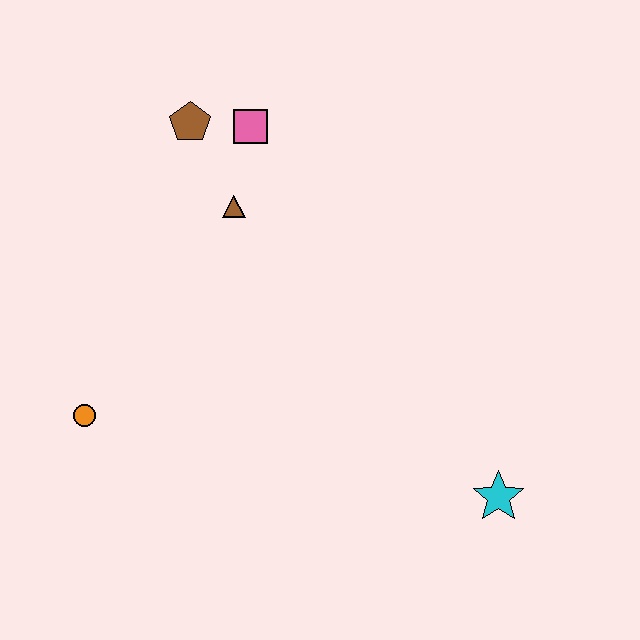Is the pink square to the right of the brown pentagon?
Yes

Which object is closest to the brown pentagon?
The pink square is closest to the brown pentagon.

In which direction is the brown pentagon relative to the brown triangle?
The brown pentagon is above the brown triangle.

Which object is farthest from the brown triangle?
The cyan star is farthest from the brown triangle.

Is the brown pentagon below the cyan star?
No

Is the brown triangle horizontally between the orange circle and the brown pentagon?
No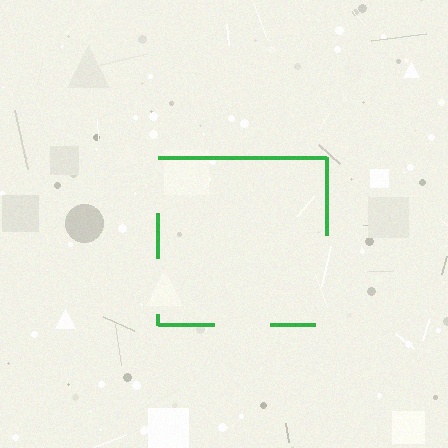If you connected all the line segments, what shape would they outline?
They would outline a square.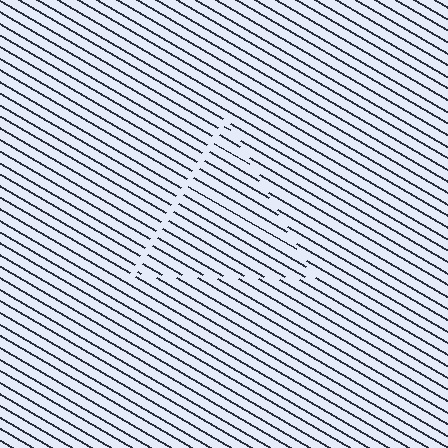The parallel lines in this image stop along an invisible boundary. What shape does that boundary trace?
An illusory triangle. The interior of the shape contains the same grating, shifted by half a period — the contour is defined by the phase discontinuity where line-ends from the inner and outer gratings abut.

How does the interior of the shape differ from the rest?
The interior of the shape contains the same grating, shifted by half a period — the contour is defined by the phase discontinuity where line-ends from the inner and outer gratings abut.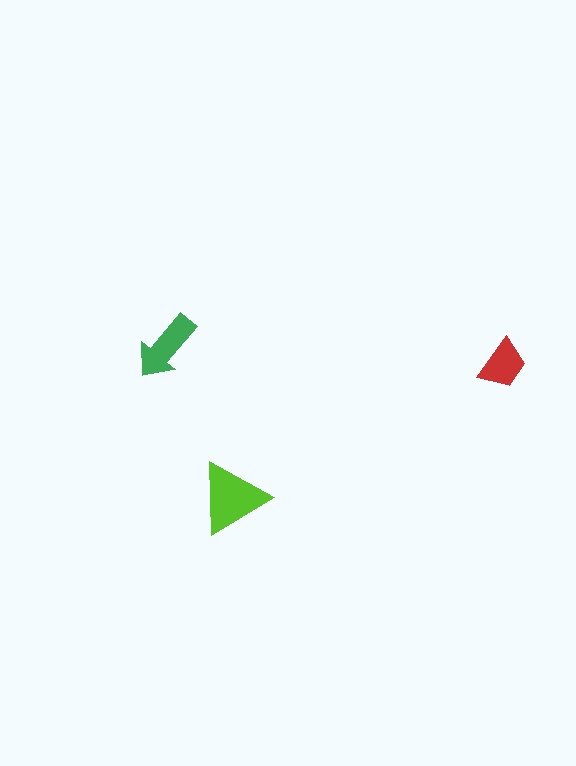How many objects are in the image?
There are 3 objects in the image.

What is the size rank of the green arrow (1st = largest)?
2nd.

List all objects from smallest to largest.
The red trapezoid, the green arrow, the lime triangle.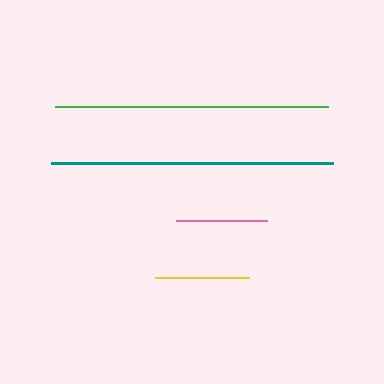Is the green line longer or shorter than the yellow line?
The green line is longer than the yellow line.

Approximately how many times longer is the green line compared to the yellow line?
The green line is approximately 2.9 times the length of the yellow line.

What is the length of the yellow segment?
The yellow segment is approximately 93 pixels long.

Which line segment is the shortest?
The pink line is the shortest at approximately 91 pixels.